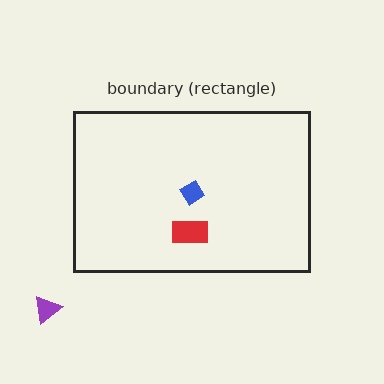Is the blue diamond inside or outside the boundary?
Inside.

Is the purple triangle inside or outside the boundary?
Outside.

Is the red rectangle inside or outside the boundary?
Inside.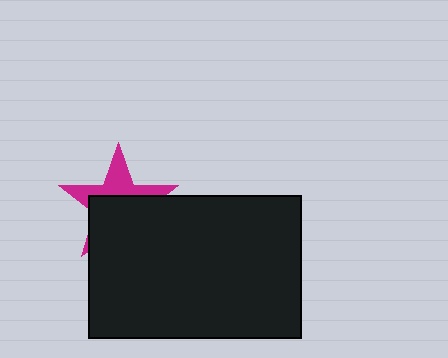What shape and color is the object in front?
The object in front is a black rectangle.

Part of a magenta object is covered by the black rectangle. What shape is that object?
It is a star.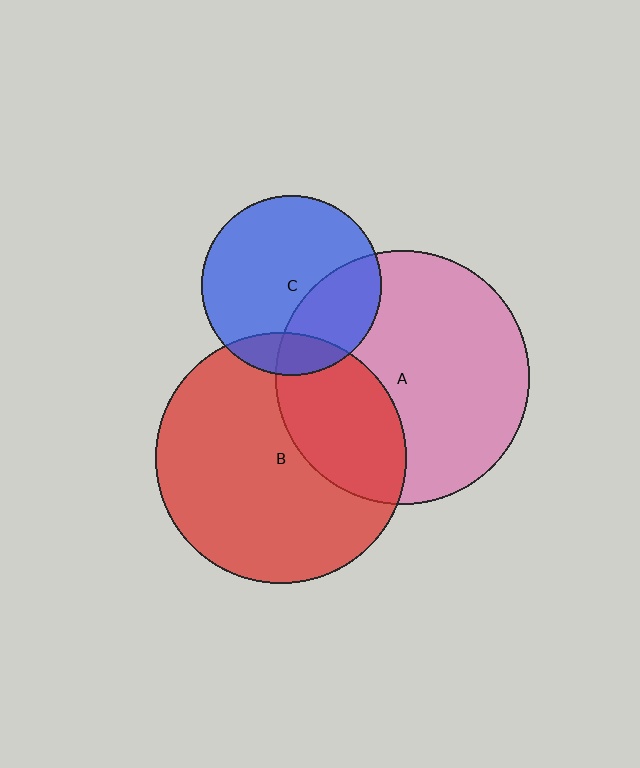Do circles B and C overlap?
Yes.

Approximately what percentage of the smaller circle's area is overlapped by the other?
Approximately 15%.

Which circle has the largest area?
Circle A (pink).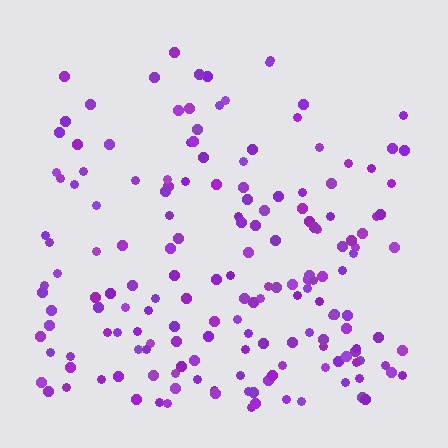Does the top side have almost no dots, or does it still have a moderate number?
Still a moderate number, just noticeably fewer than the bottom.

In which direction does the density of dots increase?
From top to bottom, with the bottom side densest.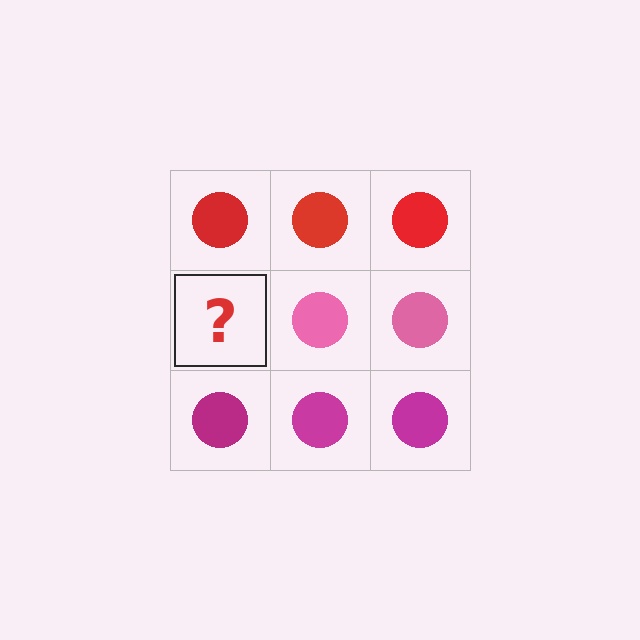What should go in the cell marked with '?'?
The missing cell should contain a pink circle.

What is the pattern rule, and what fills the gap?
The rule is that each row has a consistent color. The gap should be filled with a pink circle.